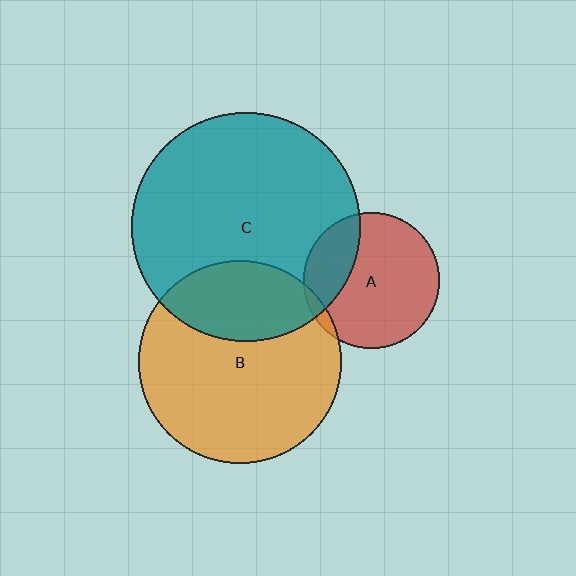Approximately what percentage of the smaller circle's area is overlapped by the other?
Approximately 25%.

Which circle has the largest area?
Circle C (teal).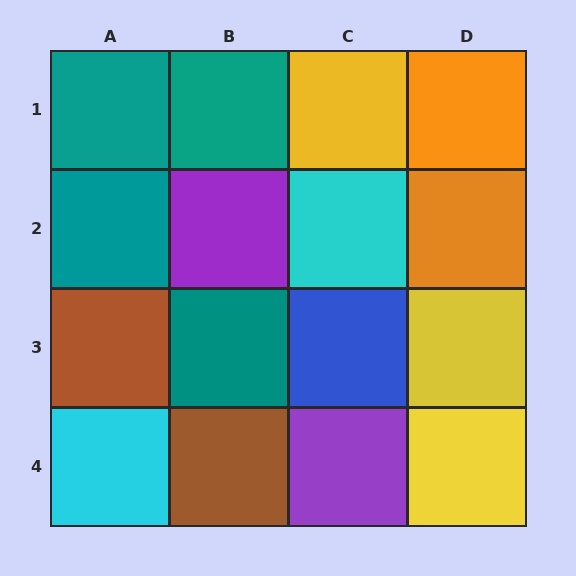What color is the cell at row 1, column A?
Teal.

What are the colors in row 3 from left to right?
Brown, teal, blue, yellow.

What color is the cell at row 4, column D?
Yellow.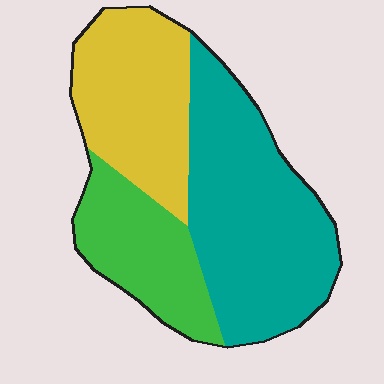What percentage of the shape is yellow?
Yellow covers roughly 30% of the shape.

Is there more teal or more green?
Teal.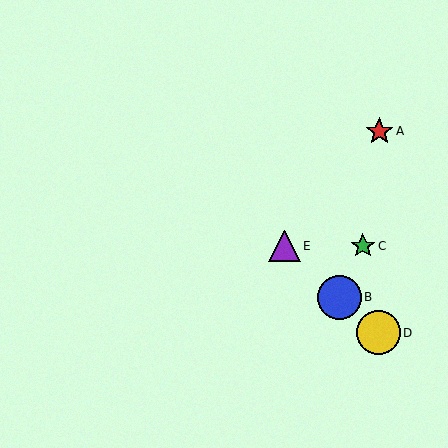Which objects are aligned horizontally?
Objects C, E are aligned horizontally.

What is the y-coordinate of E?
Object E is at y≈246.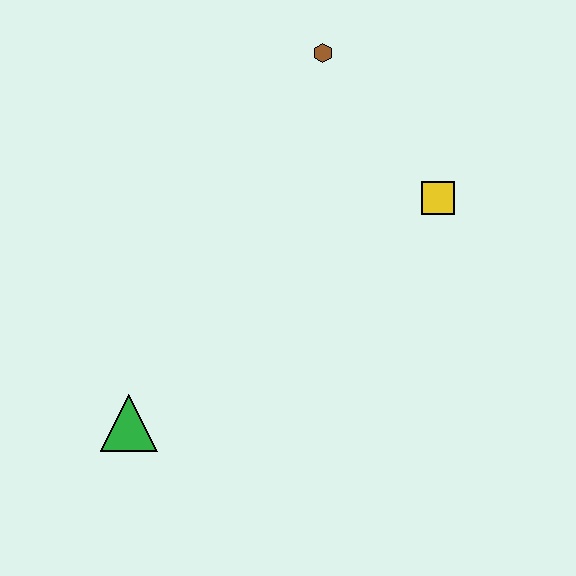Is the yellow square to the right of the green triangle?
Yes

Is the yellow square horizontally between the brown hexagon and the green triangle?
No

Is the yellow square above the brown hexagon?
No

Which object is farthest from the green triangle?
The brown hexagon is farthest from the green triangle.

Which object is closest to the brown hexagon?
The yellow square is closest to the brown hexagon.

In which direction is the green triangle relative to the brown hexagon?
The green triangle is below the brown hexagon.